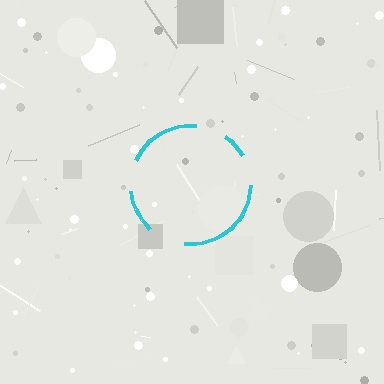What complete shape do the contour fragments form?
The contour fragments form a circle.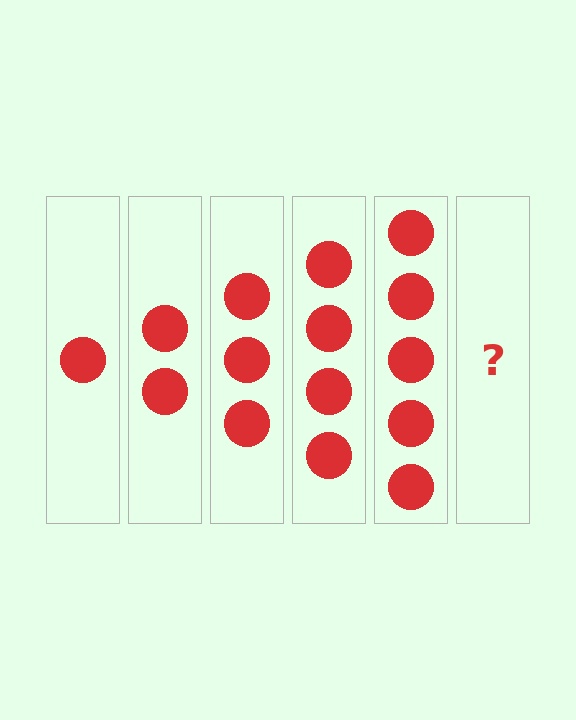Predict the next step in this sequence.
The next step is 6 circles.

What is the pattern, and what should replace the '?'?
The pattern is that each step adds one more circle. The '?' should be 6 circles.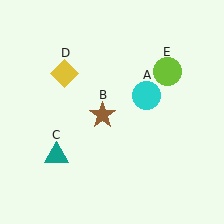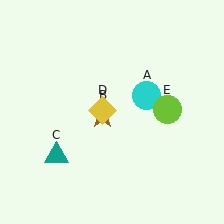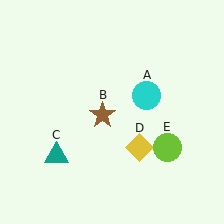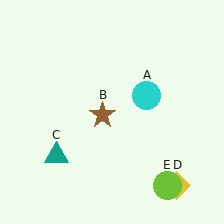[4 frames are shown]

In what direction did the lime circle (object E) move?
The lime circle (object E) moved down.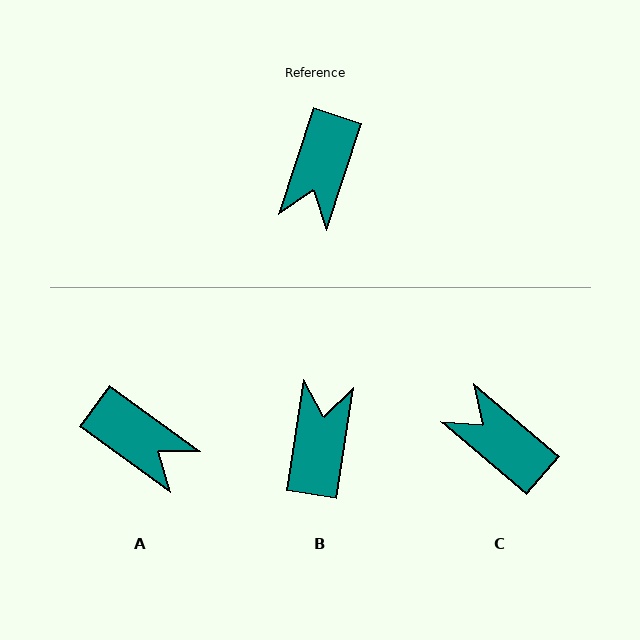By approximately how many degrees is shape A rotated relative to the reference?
Approximately 72 degrees counter-clockwise.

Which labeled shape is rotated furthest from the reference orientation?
B, about 171 degrees away.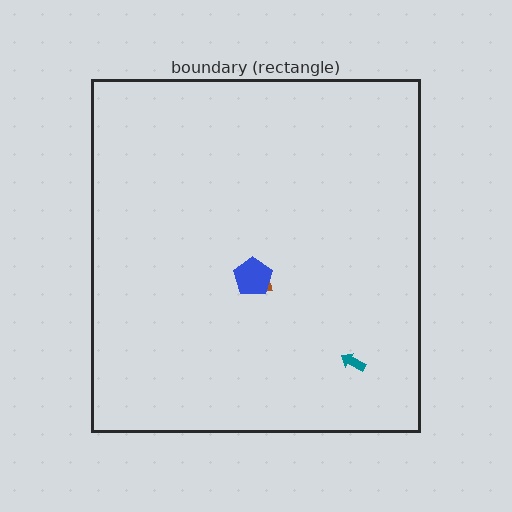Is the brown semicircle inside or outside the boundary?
Inside.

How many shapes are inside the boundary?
3 inside, 0 outside.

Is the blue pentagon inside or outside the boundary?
Inside.